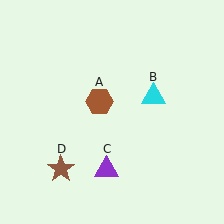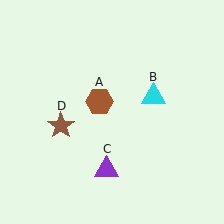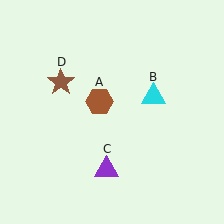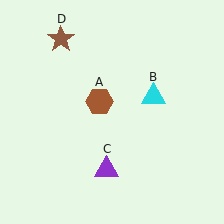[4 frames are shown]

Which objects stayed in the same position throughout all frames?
Brown hexagon (object A) and cyan triangle (object B) and purple triangle (object C) remained stationary.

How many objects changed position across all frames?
1 object changed position: brown star (object D).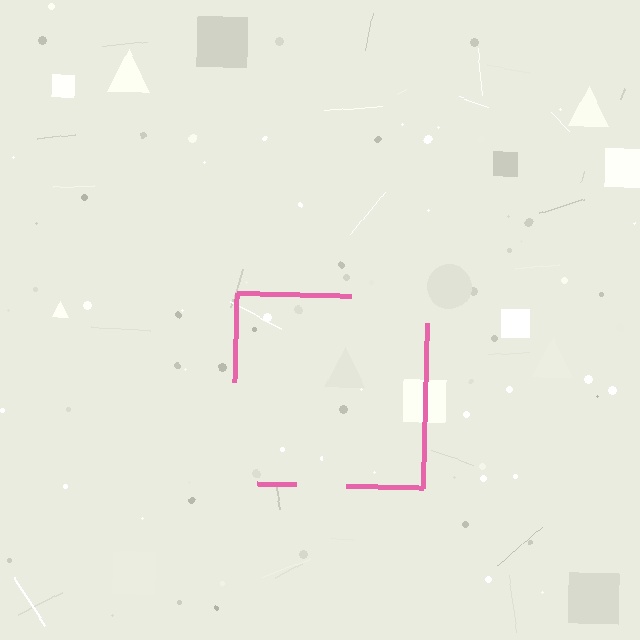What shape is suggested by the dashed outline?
The dashed outline suggests a square.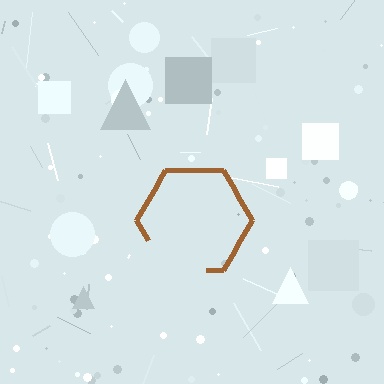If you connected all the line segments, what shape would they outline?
They would outline a hexagon.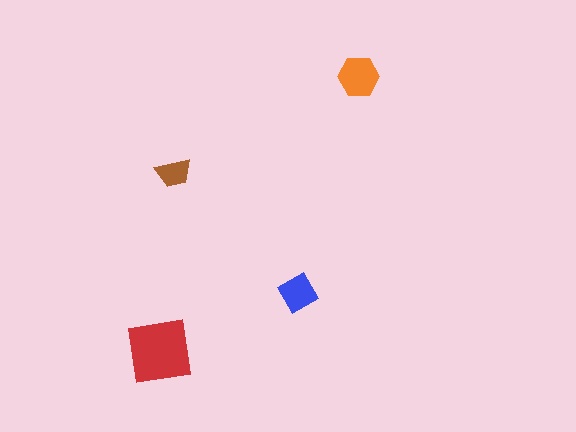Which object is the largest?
The red square.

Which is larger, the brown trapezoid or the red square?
The red square.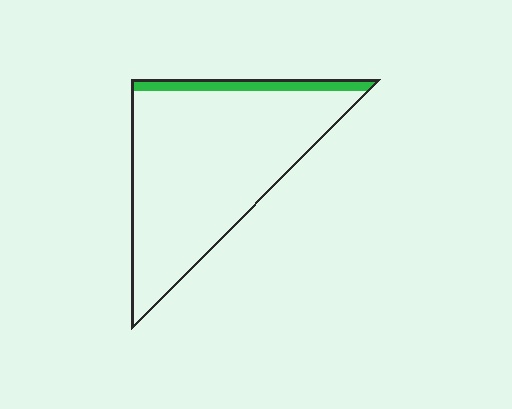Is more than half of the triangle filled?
No.